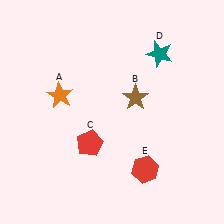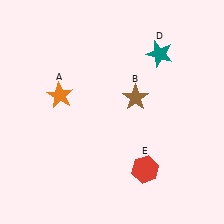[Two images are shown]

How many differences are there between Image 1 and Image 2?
There is 1 difference between the two images.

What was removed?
The red pentagon (C) was removed in Image 2.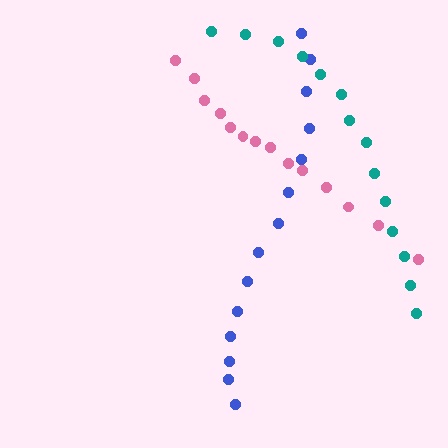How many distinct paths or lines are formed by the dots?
There are 3 distinct paths.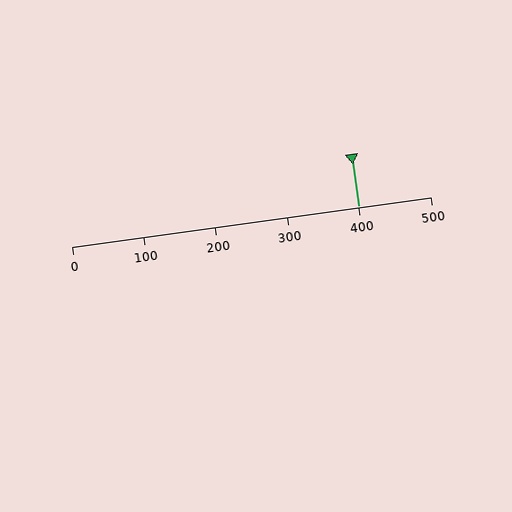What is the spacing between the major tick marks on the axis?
The major ticks are spaced 100 apart.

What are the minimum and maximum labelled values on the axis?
The axis runs from 0 to 500.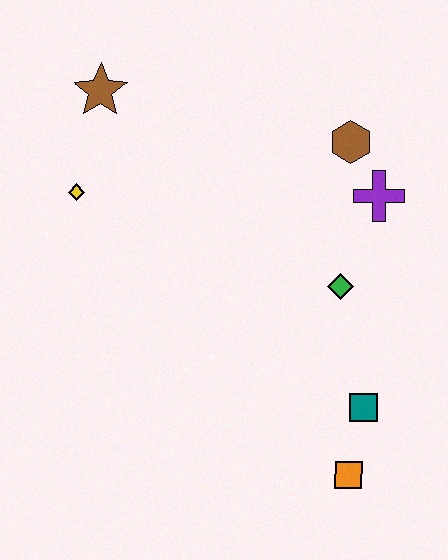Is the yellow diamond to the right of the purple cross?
No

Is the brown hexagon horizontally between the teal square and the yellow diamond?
Yes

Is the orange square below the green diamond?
Yes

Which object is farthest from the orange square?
The brown star is farthest from the orange square.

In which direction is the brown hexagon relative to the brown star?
The brown hexagon is to the right of the brown star.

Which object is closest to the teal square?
The orange square is closest to the teal square.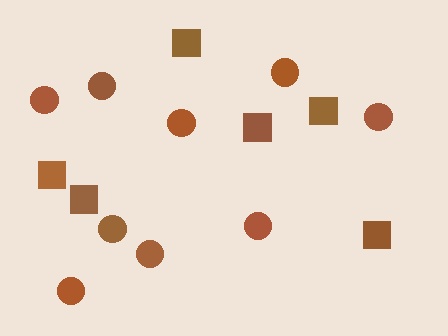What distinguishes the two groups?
There are 2 groups: one group of circles (9) and one group of squares (6).